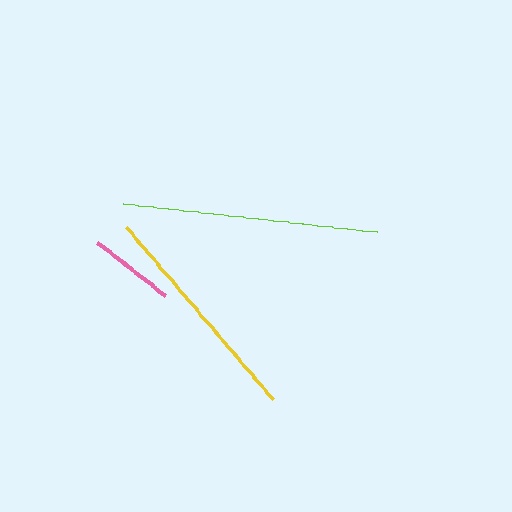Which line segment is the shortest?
The pink line is the shortest at approximately 86 pixels.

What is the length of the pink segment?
The pink segment is approximately 86 pixels long.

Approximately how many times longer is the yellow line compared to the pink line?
The yellow line is approximately 2.6 times the length of the pink line.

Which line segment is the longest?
The lime line is the longest at approximately 256 pixels.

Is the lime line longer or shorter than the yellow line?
The lime line is longer than the yellow line.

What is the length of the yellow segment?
The yellow segment is approximately 226 pixels long.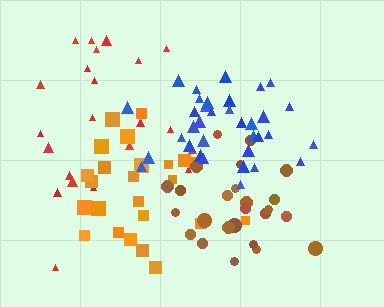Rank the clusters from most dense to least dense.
brown, blue, orange, red.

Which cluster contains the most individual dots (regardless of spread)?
Blue (35).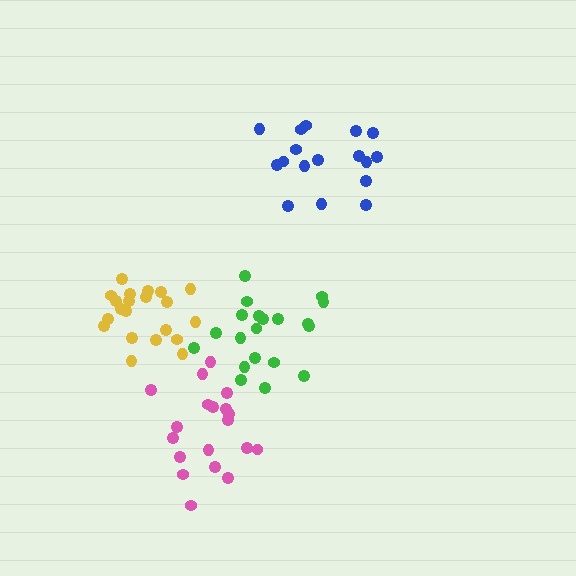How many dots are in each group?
Group 1: 19 dots, Group 2: 17 dots, Group 3: 21 dots, Group 4: 20 dots (77 total).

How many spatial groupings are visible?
There are 4 spatial groupings.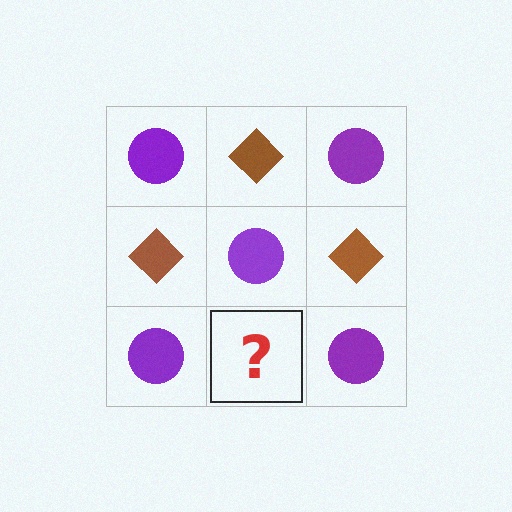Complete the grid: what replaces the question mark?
The question mark should be replaced with a brown diamond.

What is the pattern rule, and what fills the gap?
The rule is that it alternates purple circle and brown diamond in a checkerboard pattern. The gap should be filled with a brown diamond.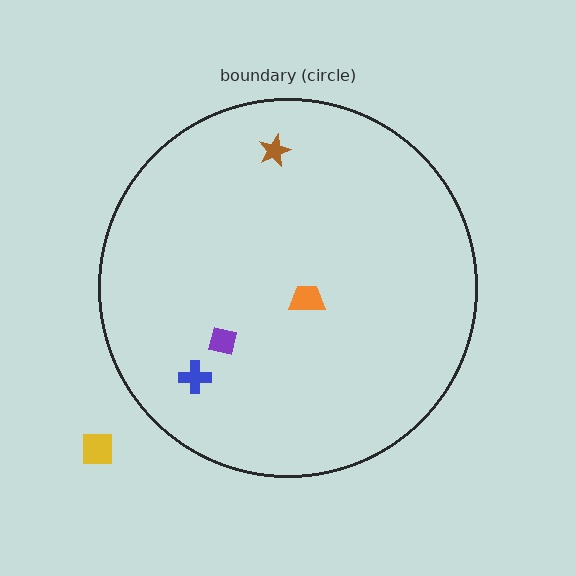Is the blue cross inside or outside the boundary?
Inside.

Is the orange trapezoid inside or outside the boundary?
Inside.